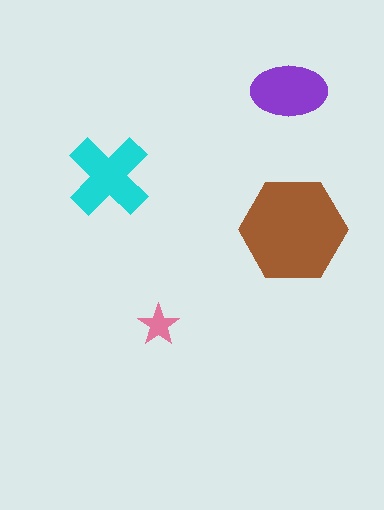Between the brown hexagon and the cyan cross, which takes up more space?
The brown hexagon.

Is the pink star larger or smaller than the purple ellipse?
Smaller.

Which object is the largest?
The brown hexagon.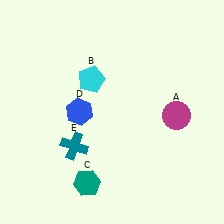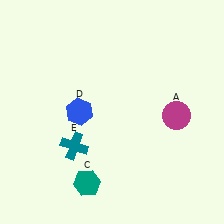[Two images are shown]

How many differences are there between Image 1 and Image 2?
There is 1 difference between the two images.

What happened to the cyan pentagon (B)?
The cyan pentagon (B) was removed in Image 2. It was in the top-left area of Image 1.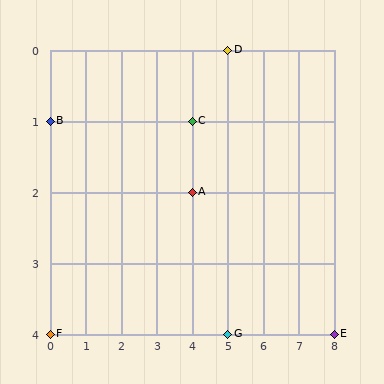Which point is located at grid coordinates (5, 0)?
Point D is at (5, 0).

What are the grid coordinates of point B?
Point B is at grid coordinates (0, 1).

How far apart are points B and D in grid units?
Points B and D are 5 columns and 1 row apart (about 5.1 grid units diagonally).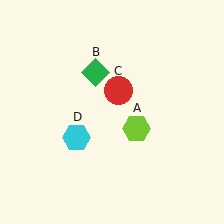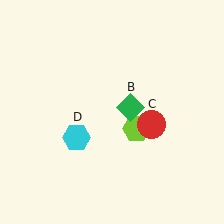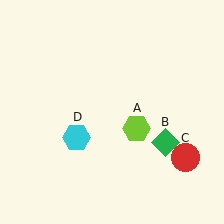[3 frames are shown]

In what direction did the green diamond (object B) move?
The green diamond (object B) moved down and to the right.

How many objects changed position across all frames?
2 objects changed position: green diamond (object B), red circle (object C).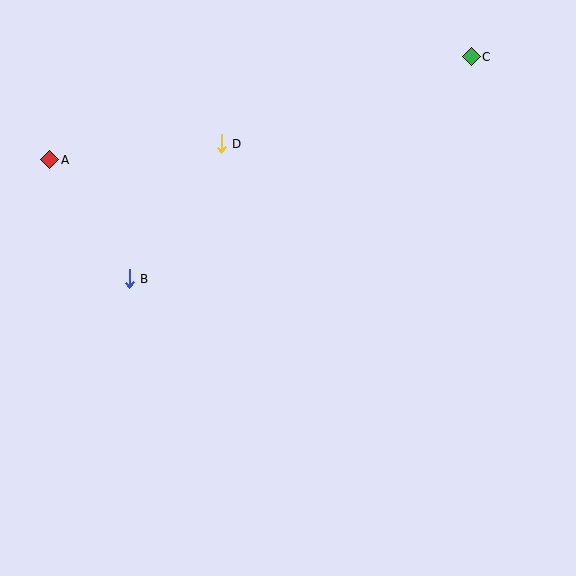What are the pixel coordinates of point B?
Point B is at (129, 279).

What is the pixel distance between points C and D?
The distance between C and D is 265 pixels.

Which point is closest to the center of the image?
Point D at (221, 144) is closest to the center.